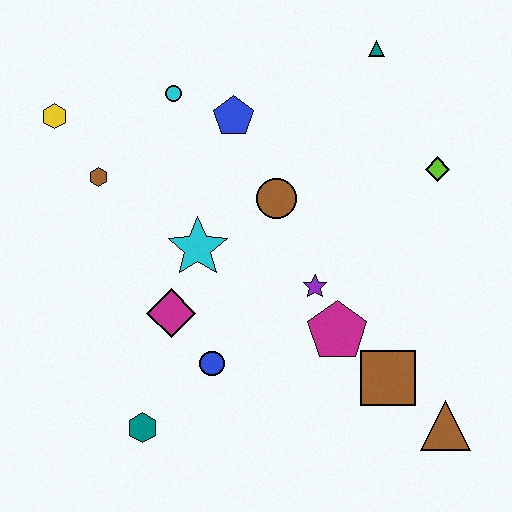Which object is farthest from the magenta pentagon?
The yellow hexagon is farthest from the magenta pentagon.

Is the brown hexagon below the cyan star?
No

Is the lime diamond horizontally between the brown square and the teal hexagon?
No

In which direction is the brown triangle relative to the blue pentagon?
The brown triangle is below the blue pentagon.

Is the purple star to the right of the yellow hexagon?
Yes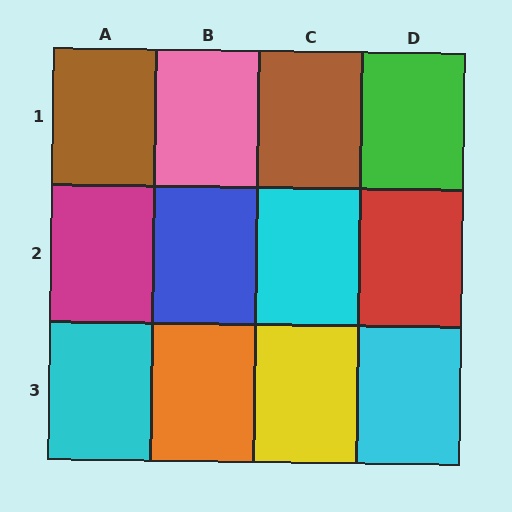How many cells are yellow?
1 cell is yellow.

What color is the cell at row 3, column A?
Cyan.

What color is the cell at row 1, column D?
Green.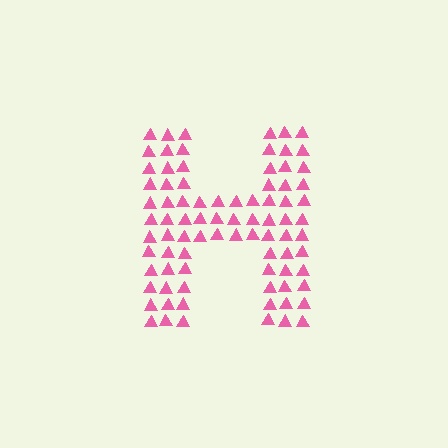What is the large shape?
The large shape is the letter H.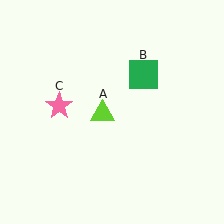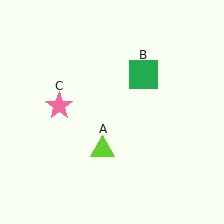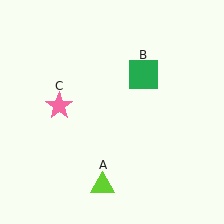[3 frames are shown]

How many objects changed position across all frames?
1 object changed position: lime triangle (object A).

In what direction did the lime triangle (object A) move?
The lime triangle (object A) moved down.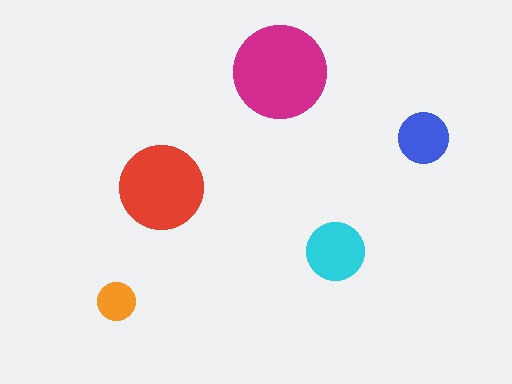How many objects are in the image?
There are 5 objects in the image.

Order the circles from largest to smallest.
the magenta one, the red one, the cyan one, the blue one, the orange one.